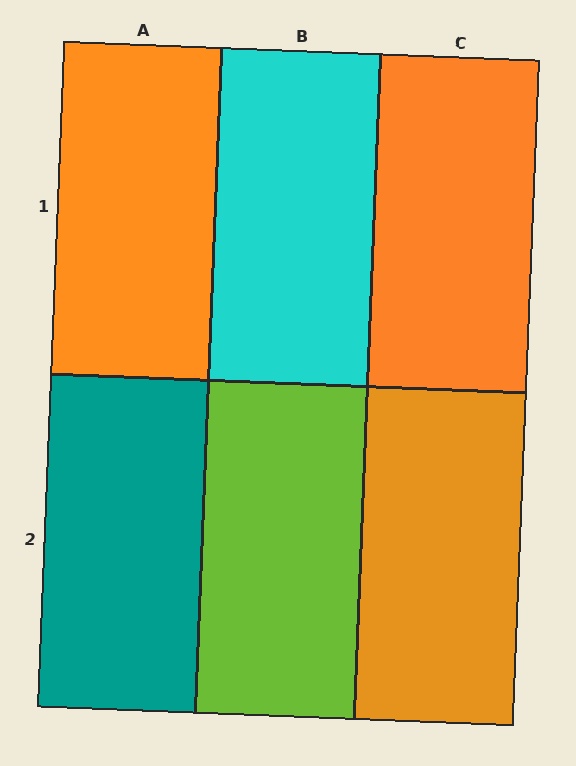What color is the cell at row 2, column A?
Teal.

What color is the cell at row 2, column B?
Lime.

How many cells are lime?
1 cell is lime.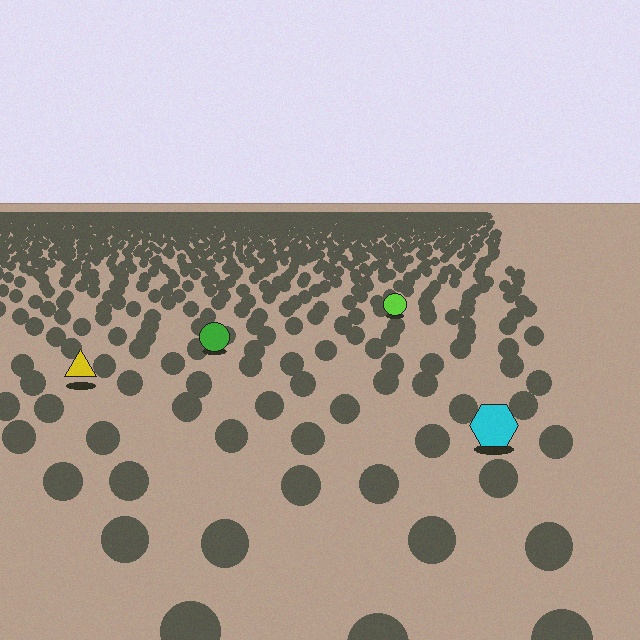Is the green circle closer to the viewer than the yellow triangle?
No. The yellow triangle is closer — you can tell from the texture gradient: the ground texture is coarser near it.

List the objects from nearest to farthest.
From nearest to farthest: the cyan hexagon, the yellow triangle, the green circle, the lime circle.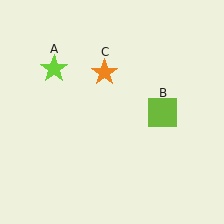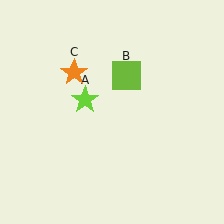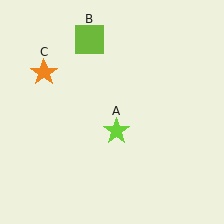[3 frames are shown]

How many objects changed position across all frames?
3 objects changed position: lime star (object A), lime square (object B), orange star (object C).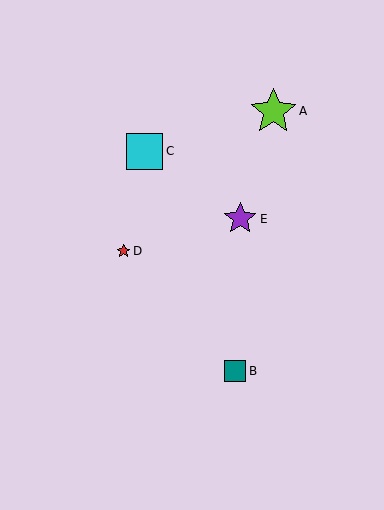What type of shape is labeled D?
Shape D is a red star.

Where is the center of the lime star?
The center of the lime star is at (273, 111).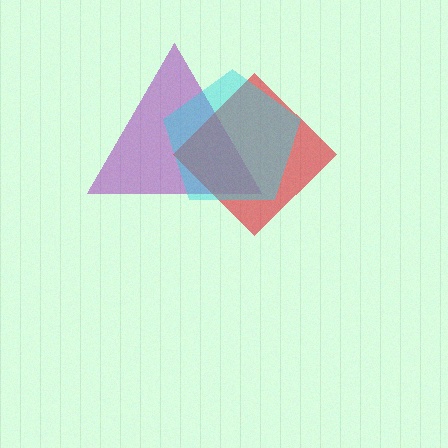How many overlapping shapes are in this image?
There are 3 overlapping shapes in the image.